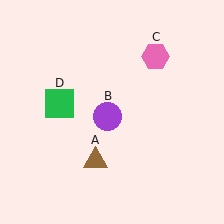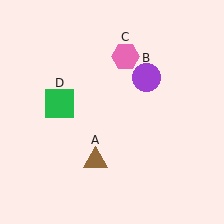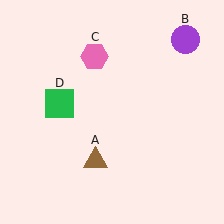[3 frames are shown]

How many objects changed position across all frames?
2 objects changed position: purple circle (object B), pink hexagon (object C).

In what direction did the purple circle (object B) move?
The purple circle (object B) moved up and to the right.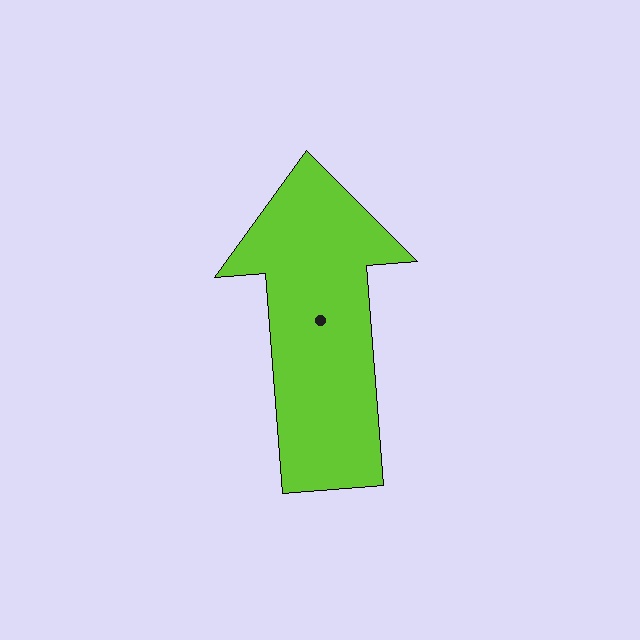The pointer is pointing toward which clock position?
Roughly 12 o'clock.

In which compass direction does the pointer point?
North.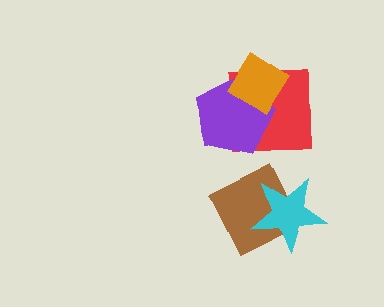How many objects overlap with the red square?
2 objects overlap with the red square.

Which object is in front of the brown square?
The cyan star is in front of the brown square.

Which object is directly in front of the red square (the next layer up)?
The purple pentagon is directly in front of the red square.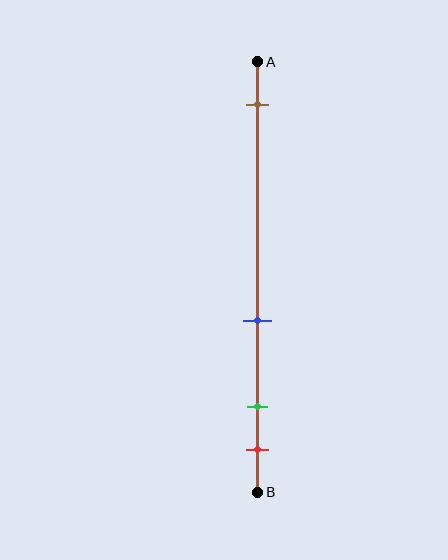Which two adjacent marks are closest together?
The green and red marks are the closest adjacent pair.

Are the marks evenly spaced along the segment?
No, the marks are not evenly spaced.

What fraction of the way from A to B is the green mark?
The green mark is approximately 80% (0.8) of the way from A to B.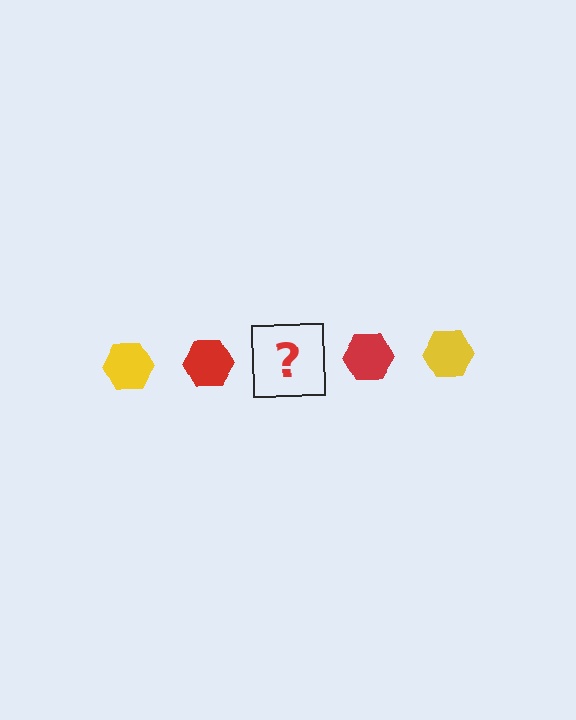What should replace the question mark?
The question mark should be replaced with a yellow hexagon.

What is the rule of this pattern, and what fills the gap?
The rule is that the pattern cycles through yellow, red hexagons. The gap should be filled with a yellow hexagon.